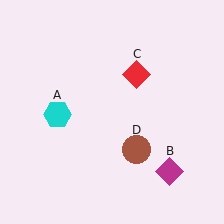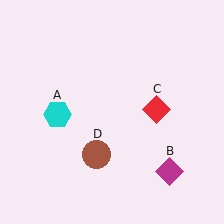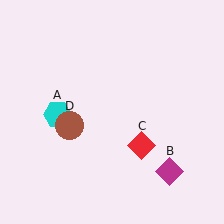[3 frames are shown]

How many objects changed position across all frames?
2 objects changed position: red diamond (object C), brown circle (object D).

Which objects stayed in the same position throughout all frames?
Cyan hexagon (object A) and magenta diamond (object B) remained stationary.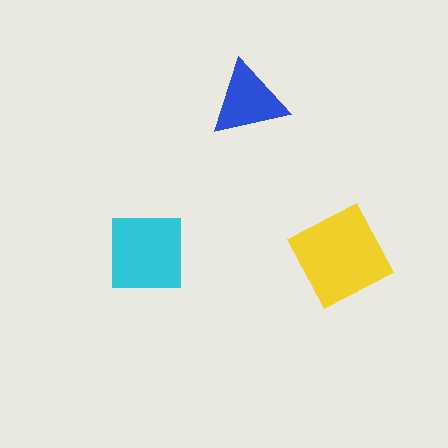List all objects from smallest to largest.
The blue triangle, the cyan square, the yellow diamond.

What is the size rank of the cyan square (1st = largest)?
2nd.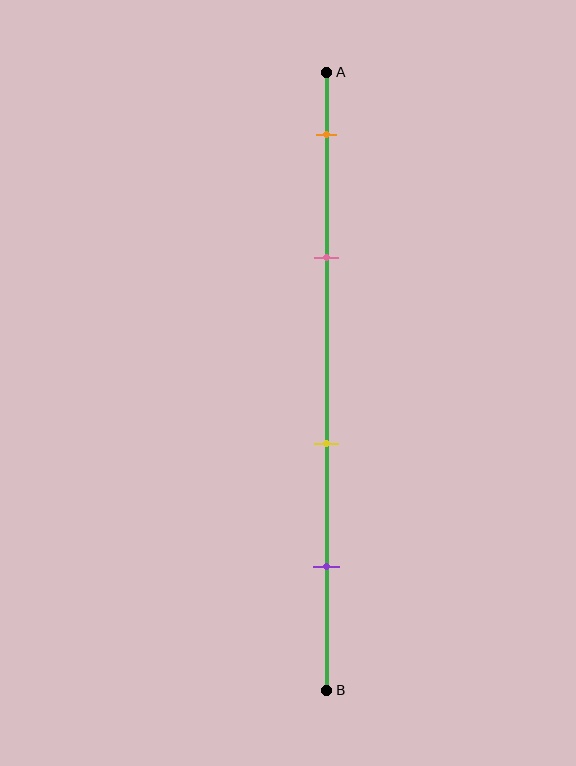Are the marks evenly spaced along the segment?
No, the marks are not evenly spaced.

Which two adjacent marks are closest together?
The orange and pink marks are the closest adjacent pair.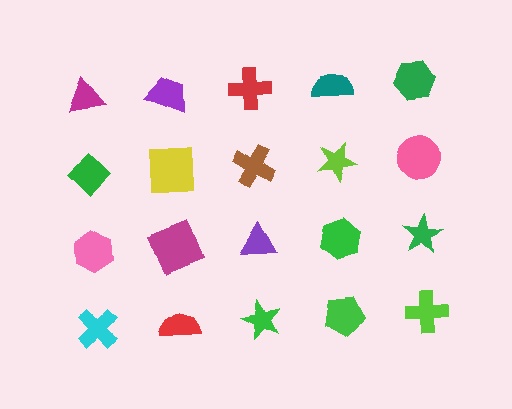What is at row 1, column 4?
A teal semicircle.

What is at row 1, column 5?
A green hexagon.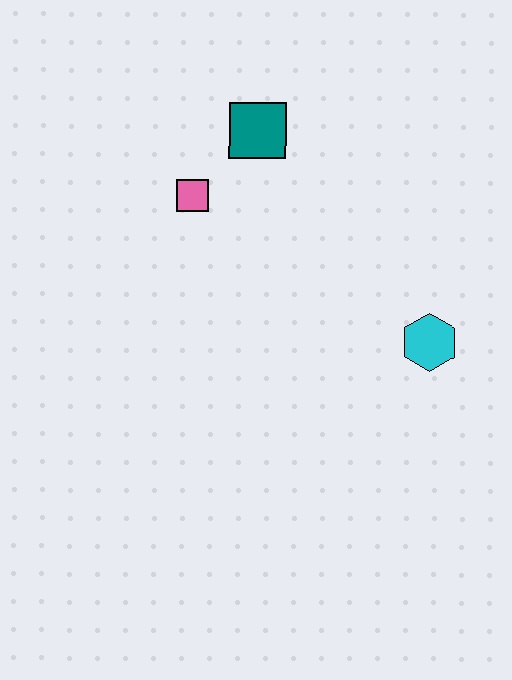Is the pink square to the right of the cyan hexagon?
No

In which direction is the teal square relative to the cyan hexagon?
The teal square is above the cyan hexagon.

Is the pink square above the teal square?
No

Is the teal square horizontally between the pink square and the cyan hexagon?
Yes